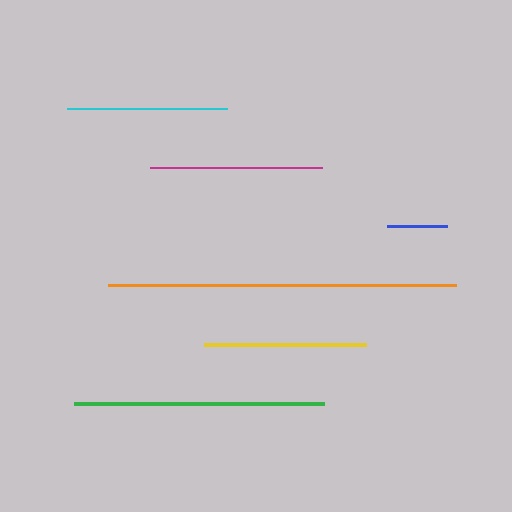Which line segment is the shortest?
The blue line is the shortest at approximately 60 pixels.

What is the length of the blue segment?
The blue segment is approximately 60 pixels long.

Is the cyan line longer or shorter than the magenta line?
The magenta line is longer than the cyan line.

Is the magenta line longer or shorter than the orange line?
The orange line is longer than the magenta line.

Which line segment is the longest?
The orange line is the longest at approximately 349 pixels.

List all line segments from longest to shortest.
From longest to shortest: orange, green, magenta, yellow, cyan, blue.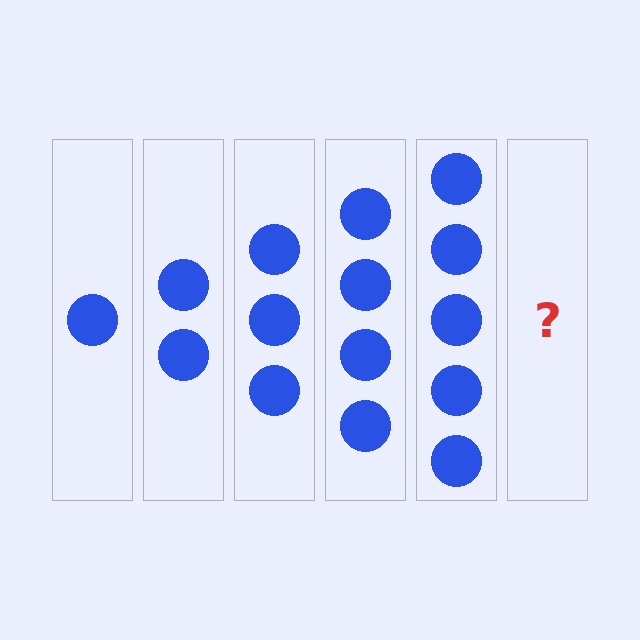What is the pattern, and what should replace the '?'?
The pattern is that each step adds one more circle. The '?' should be 6 circles.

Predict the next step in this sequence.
The next step is 6 circles.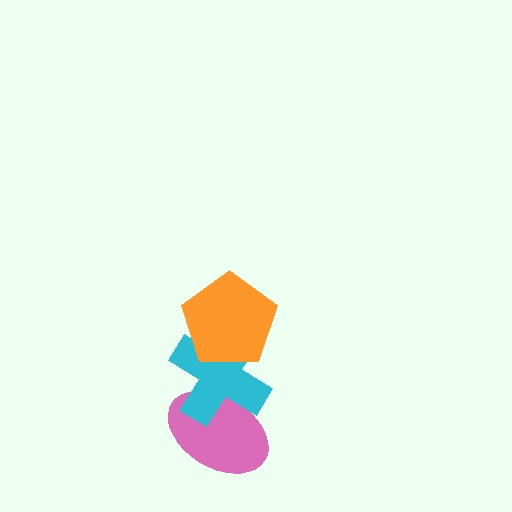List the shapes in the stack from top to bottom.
From top to bottom: the orange pentagon, the cyan cross, the pink ellipse.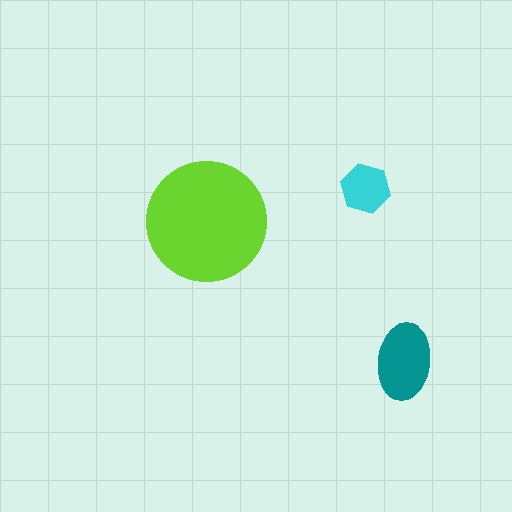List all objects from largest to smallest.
The lime circle, the teal ellipse, the cyan hexagon.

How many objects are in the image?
There are 3 objects in the image.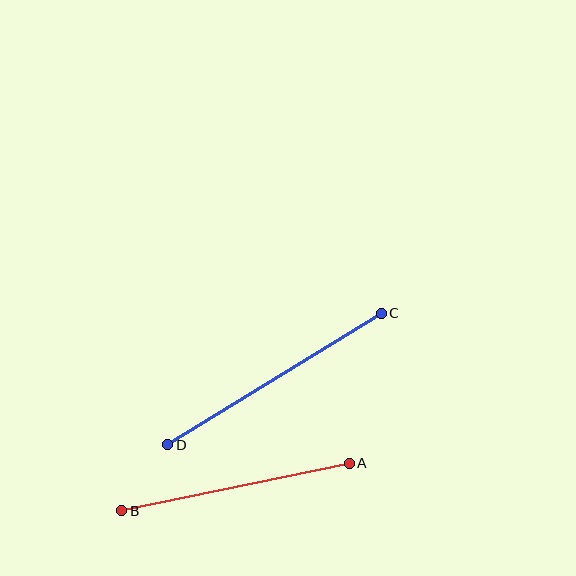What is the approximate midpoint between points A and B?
The midpoint is at approximately (235, 487) pixels.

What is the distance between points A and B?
The distance is approximately 232 pixels.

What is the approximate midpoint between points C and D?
The midpoint is at approximately (274, 379) pixels.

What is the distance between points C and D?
The distance is approximately 251 pixels.